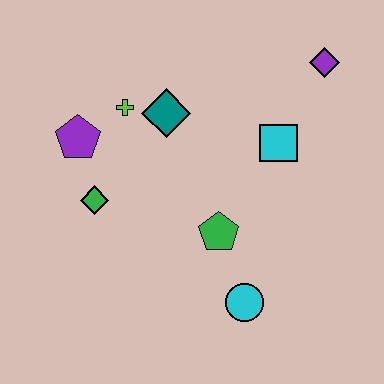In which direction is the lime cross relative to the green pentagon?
The lime cross is above the green pentagon.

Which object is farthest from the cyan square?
The purple pentagon is farthest from the cyan square.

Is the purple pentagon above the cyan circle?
Yes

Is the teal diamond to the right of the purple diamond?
No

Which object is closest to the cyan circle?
The green pentagon is closest to the cyan circle.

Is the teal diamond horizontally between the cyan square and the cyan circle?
No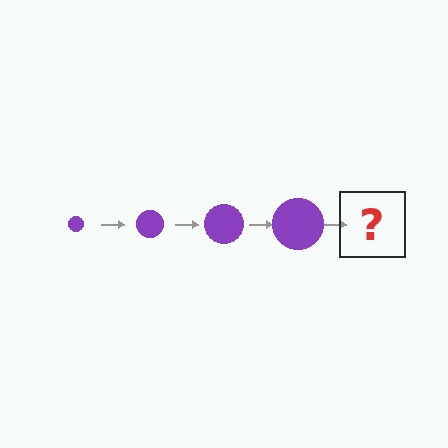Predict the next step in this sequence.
The next step is a purple circle, larger than the previous one.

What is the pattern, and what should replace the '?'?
The pattern is that the circle gets progressively larger each step. The '?' should be a purple circle, larger than the previous one.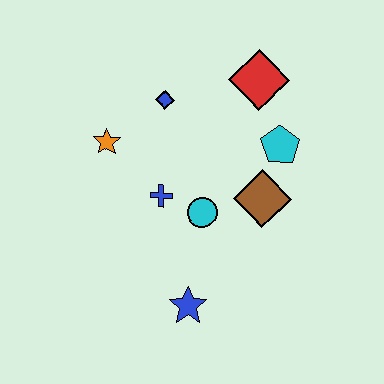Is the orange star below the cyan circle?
No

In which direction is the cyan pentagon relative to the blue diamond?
The cyan pentagon is to the right of the blue diamond.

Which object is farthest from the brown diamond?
The orange star is farthest from the brown diamond.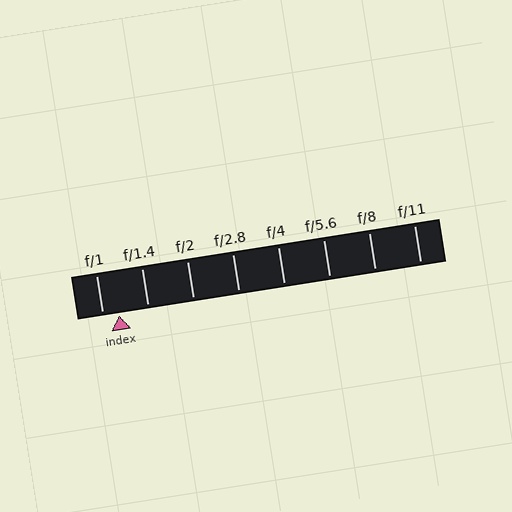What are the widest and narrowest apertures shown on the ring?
The widest aperture shown is f/1 and the narrowest is f/11.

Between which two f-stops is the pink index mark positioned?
The index mark is between f/1 and f/1.4.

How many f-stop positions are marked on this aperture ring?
There are 8 f-stop positions marked.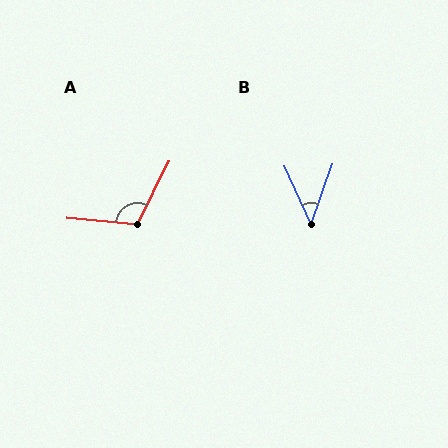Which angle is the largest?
A, at approximately 111 degrees.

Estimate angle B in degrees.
Approximately 44 degrees.